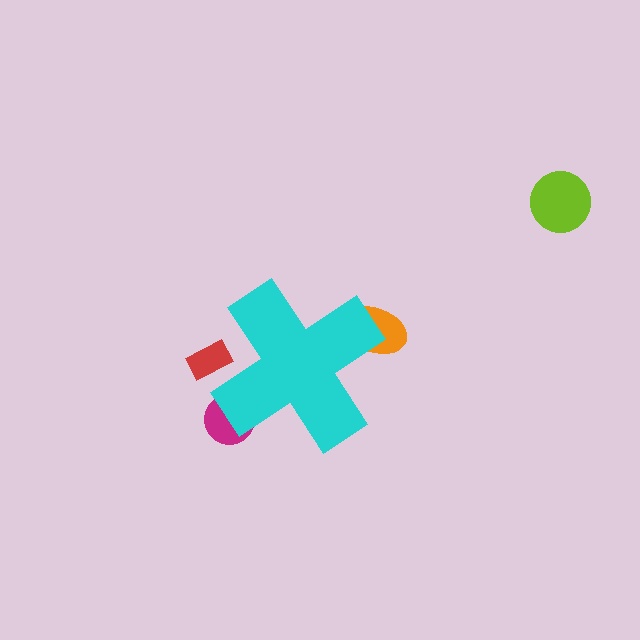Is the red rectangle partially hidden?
Yes, the red rectangle is partially hidden behind the cyan cross.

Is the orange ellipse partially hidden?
Yes, the orange ellipse is partially hidden behind the cyan cross.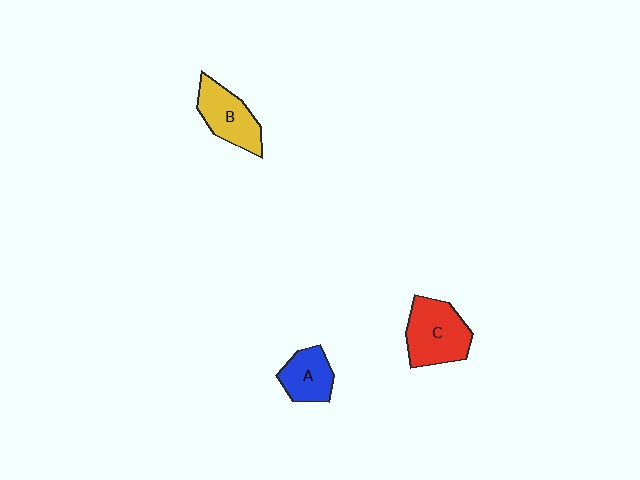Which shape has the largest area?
Shape C (red).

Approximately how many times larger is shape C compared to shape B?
Approximately 1.2 times.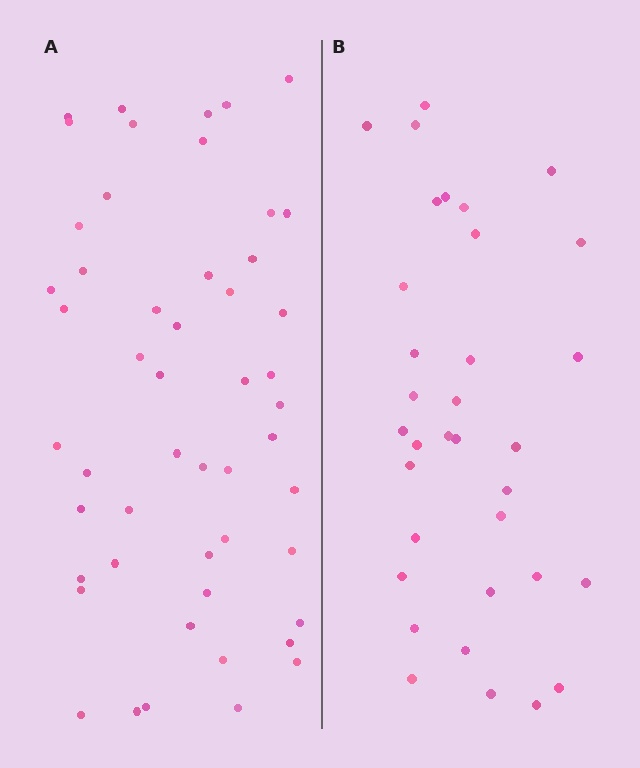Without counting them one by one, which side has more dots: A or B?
Region A (the left region) has more dots.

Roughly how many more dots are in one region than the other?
Region A has approximately 15 more dots than region B.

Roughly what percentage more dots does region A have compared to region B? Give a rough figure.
About 50% more.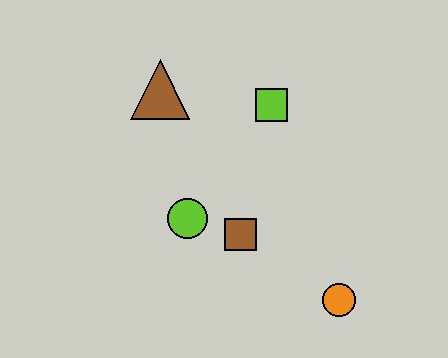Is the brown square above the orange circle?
Yes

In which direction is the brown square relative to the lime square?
The brown square is below the lime square.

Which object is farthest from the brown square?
The brown triangle is farthest from the brown square.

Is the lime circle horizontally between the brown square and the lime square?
No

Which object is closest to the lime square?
The brown triangle is closest to the lime square.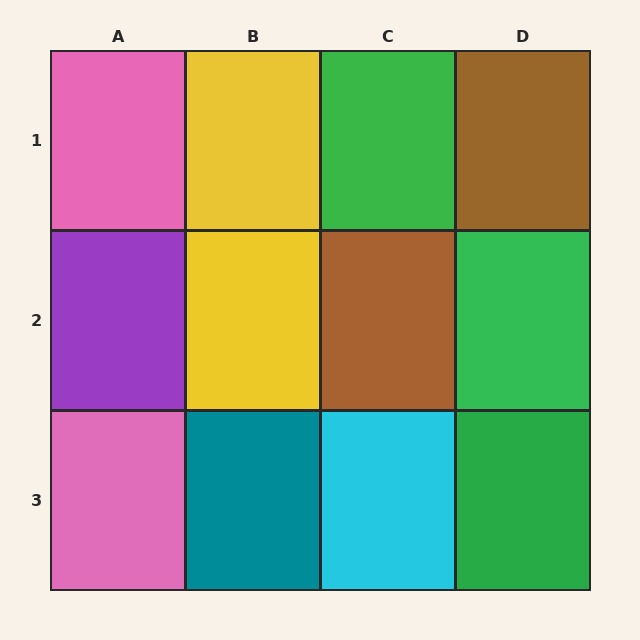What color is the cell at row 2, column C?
Brown.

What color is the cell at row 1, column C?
Green.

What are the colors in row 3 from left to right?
Pink, teal, cyan, green.